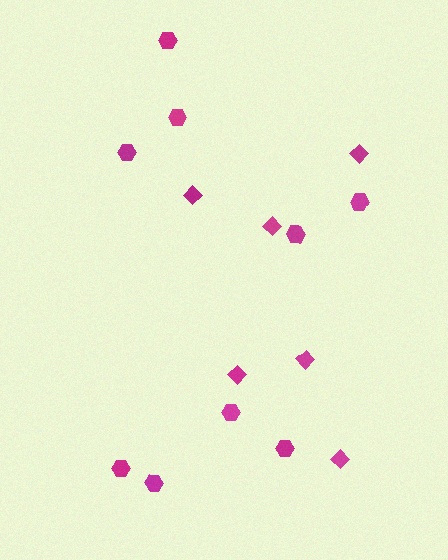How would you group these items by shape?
There are 2 groups: one group of hexagons (9) and one group of diamonds (6).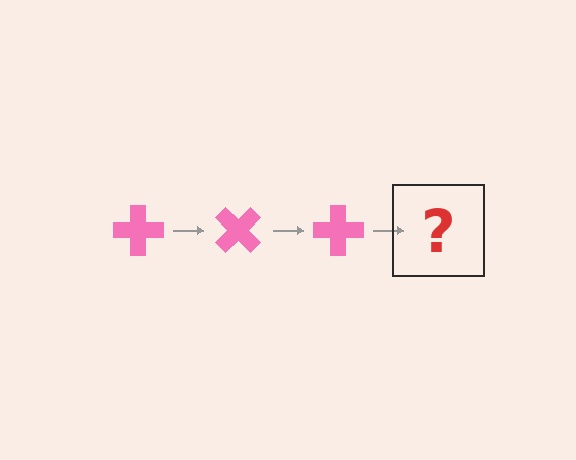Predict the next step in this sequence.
The next step is a pink cross rotated 135 degrees.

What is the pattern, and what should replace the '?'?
The pattern is that the cross rotates 45 degrees each step. The '?' should be a pink cross rotated 135 degrees.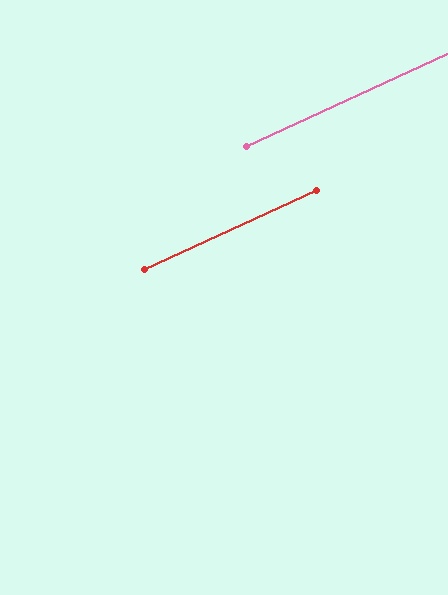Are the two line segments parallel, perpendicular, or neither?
Parallel — their directions differ by only 0.1°.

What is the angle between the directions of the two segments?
Approximately 0 degrees.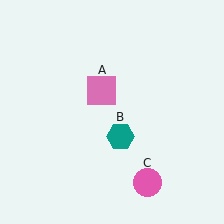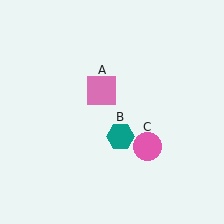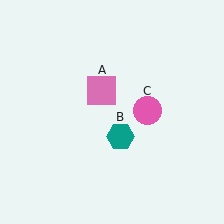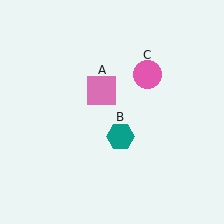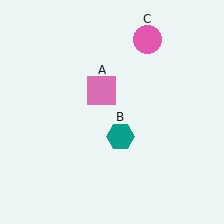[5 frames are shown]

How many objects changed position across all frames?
1 object changed position: pink circle (object C).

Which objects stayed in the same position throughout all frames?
Pink square (object A) and teal hexagon (object B) remained stationary.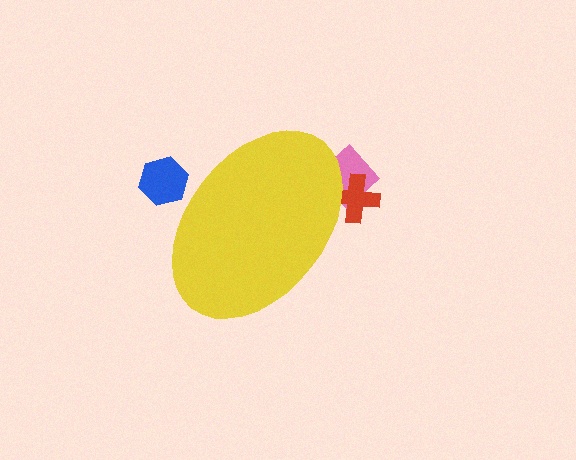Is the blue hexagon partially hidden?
Yes, the blue hexagon is partially hidden behind the yellow ellipse.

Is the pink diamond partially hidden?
Yes, the pink diamond is partially hidden behind the yellow ellipse.